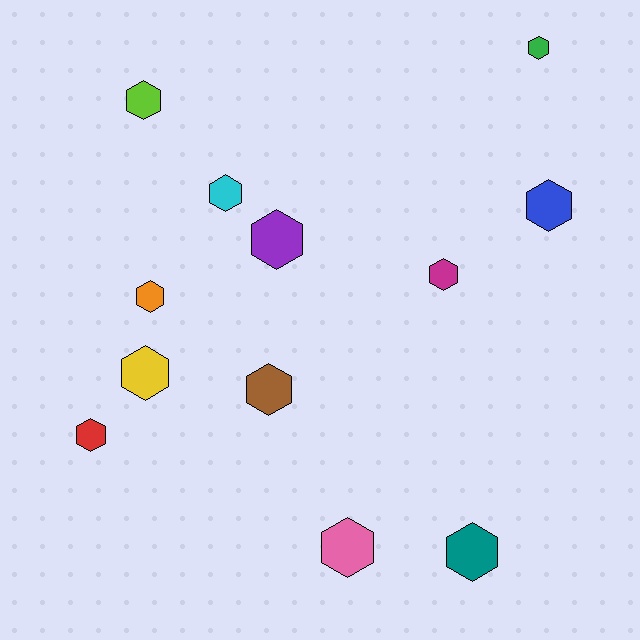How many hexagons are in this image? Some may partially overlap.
There are 12 hexagons.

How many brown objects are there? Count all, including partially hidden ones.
There is 1 brown object.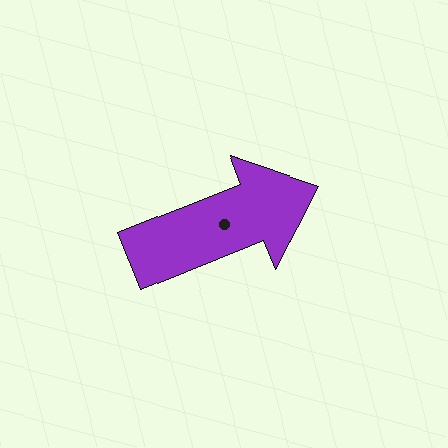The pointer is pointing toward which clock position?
Roughly 2 o'clock.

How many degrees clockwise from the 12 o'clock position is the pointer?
Approximately 68 degrees.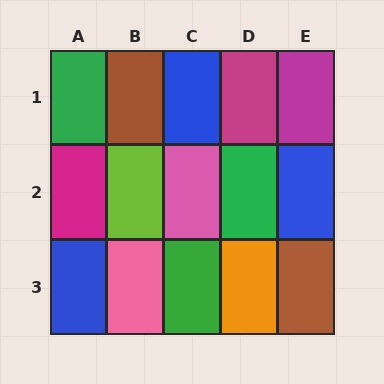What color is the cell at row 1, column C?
Blue.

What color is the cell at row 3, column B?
Pink.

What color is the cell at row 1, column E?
Magenta.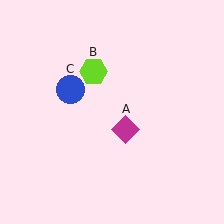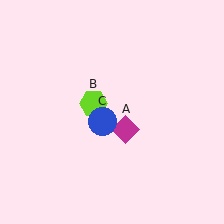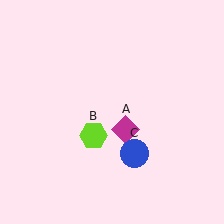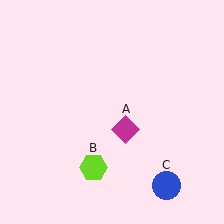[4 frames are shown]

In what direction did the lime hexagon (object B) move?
The lime hexagon (object B) moved down.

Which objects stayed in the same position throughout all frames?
Magenta diamond (object A) remained stationary.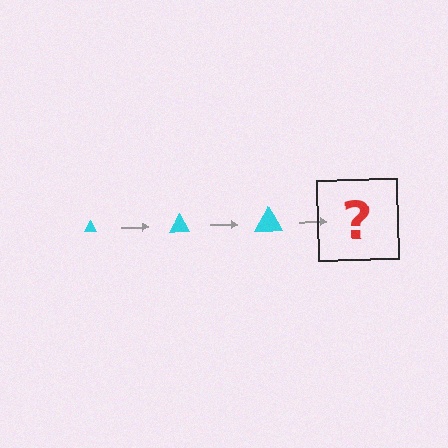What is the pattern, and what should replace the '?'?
The pattern is that the triangle gets progressively larger each step. The '?' should be a cyan triangle, larger than the previous one.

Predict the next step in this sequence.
The next step is a cyan triangle, larger than the previous one.